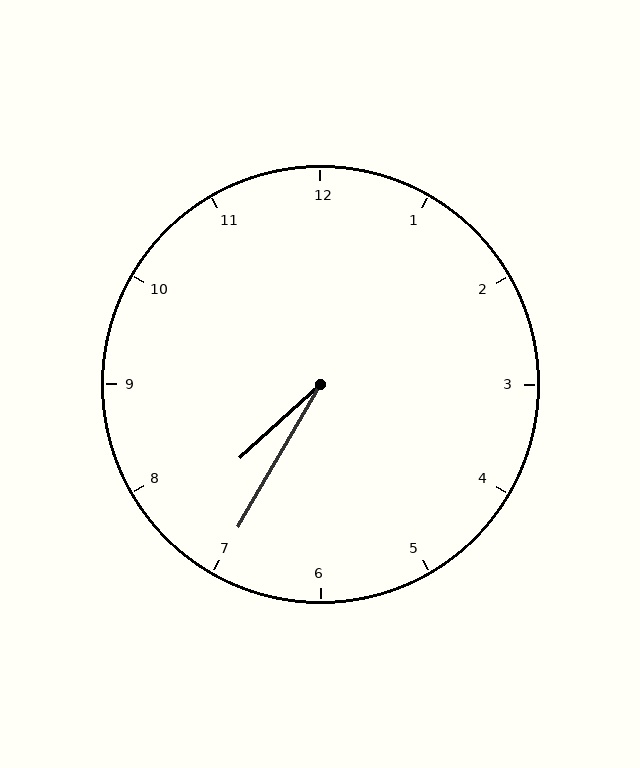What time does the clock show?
7:35.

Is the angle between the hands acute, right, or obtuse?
It is acute.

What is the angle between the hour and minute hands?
Approximately 18 degrees.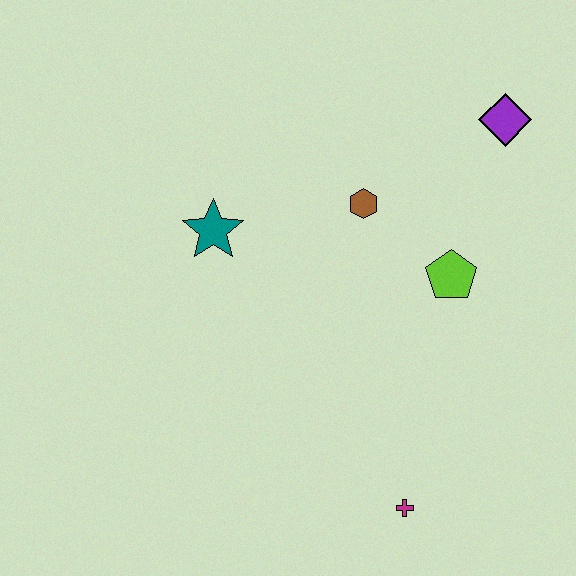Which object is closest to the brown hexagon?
The lime pentagon is closest to the brown hexagon.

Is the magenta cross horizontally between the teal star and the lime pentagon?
Yes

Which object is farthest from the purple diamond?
The magenta cross is farthest from the purple diamond.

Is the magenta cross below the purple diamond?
Yes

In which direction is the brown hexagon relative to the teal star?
The brown hexagon is to the right of the teal star.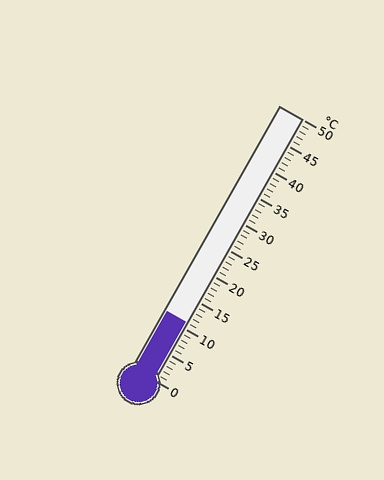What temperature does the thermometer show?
The thermometer shows approximately 11°C.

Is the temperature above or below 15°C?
The temperature is below 15°C.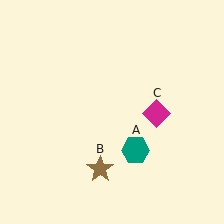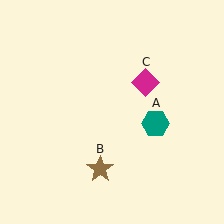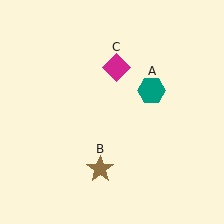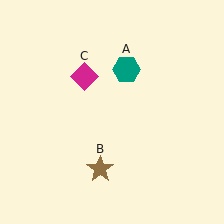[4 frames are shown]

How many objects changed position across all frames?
2 objects changed position: teal hexagon (object A), magenta diamond (object C).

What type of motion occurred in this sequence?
The teal hexagon (object A), magenta diamond (object C) rotated counterclockwise around the center of the scene.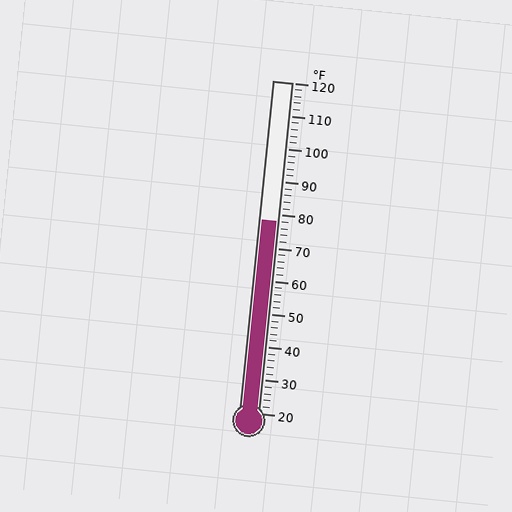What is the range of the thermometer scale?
The thermometer scale ranges from 20°F to 120°F.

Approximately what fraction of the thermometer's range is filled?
The thermometer is filled to approximately 60% of its range.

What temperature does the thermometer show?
The thermometer shows approximately 78°F.